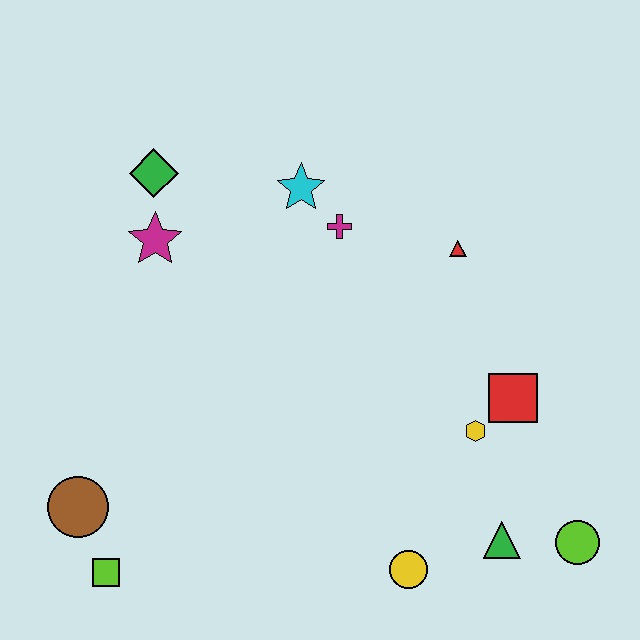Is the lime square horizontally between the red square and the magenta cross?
No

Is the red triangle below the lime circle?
No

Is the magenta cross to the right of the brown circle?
Yes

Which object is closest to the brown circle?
The lime square is closest to the brown circle.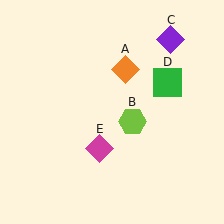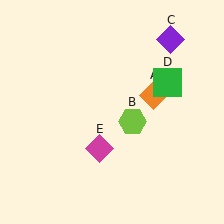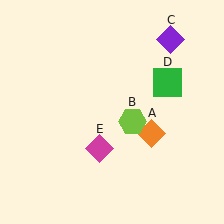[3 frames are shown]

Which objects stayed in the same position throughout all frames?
Lime hexagon (object B) and purple diamond (object C) and green square (object D) and magenta diamond (object E) remained stationary.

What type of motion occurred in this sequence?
The orange diamond (object A) rotated clockwise around the center of the scene.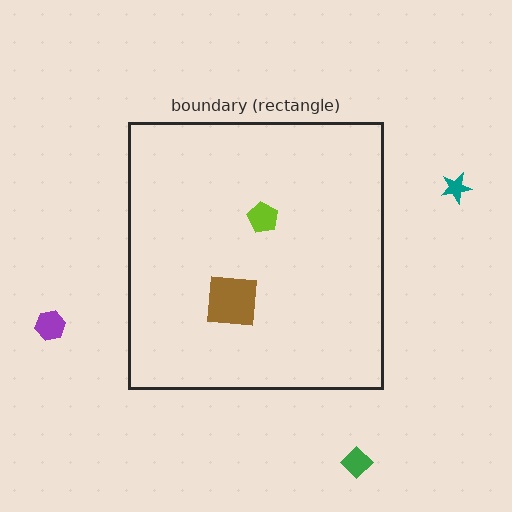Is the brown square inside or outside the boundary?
Inside.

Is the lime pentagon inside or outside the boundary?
Inside.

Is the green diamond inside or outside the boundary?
Outside.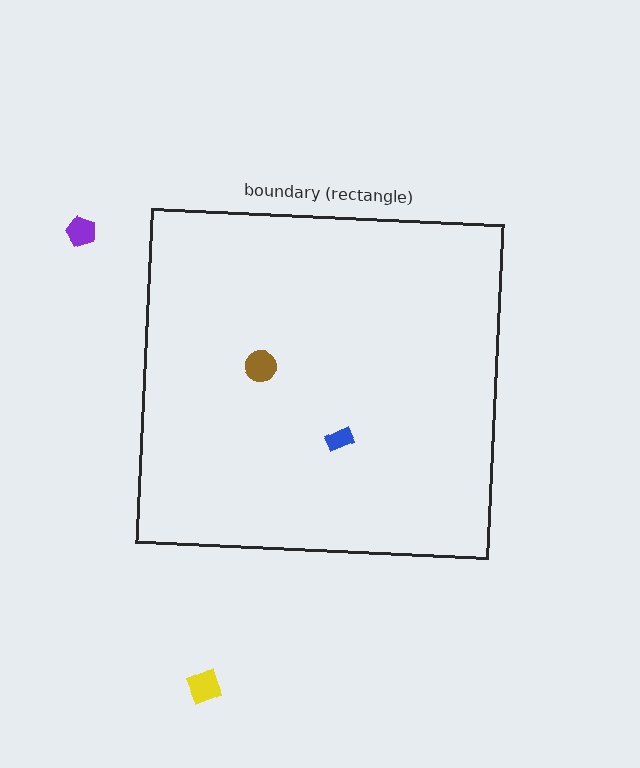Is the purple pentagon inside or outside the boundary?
Outside.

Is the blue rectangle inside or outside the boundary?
Inside.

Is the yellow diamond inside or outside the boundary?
Outside.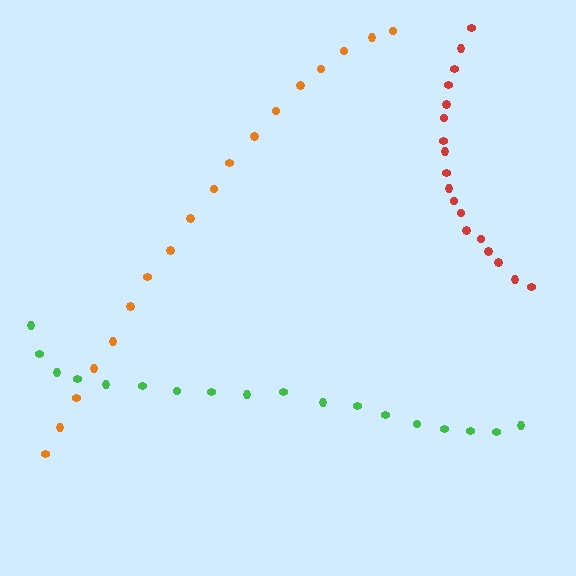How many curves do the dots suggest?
There are 3 distinct paths.